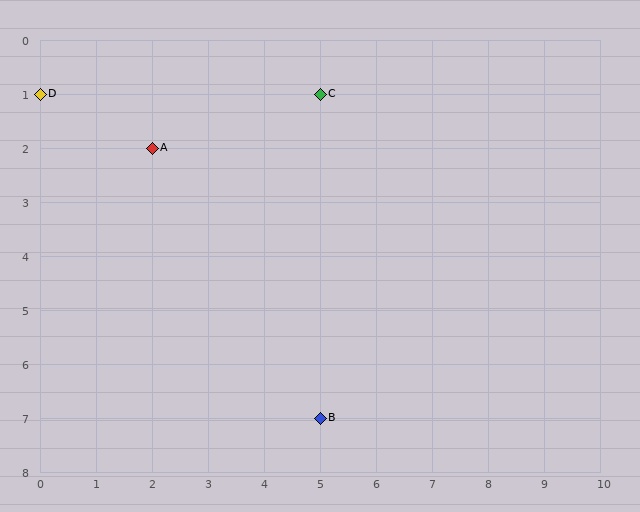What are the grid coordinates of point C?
Point C is at grid coordinates (5, 1).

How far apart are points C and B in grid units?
Points C and B are 6 rows apart.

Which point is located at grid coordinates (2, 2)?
Point A is at (2, 2).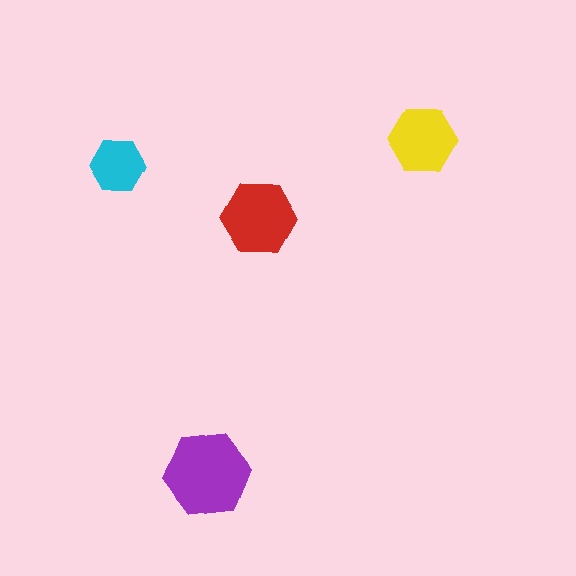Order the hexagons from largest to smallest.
the purple one, the red one, the yellow one, the cyan one.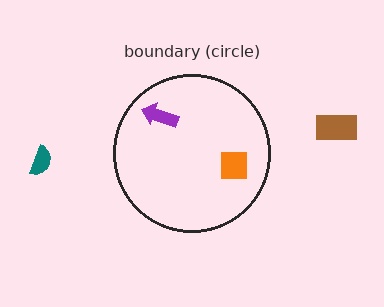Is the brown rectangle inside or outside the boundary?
Outside.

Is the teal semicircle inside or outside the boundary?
Outside.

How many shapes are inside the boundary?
2 inside, 2 outside.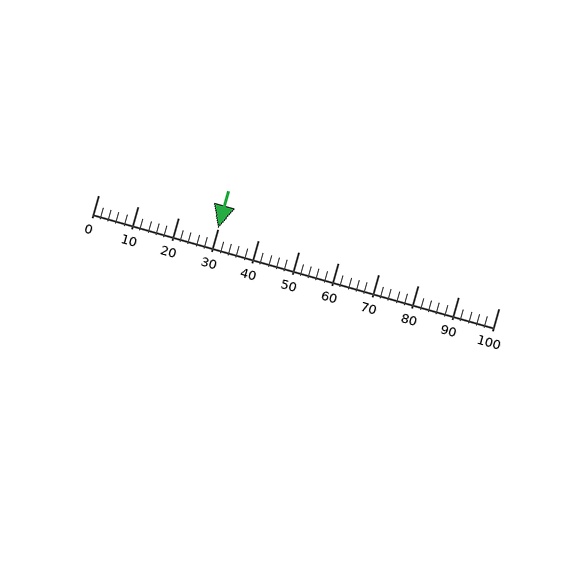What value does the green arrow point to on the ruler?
The green arrow points to approximately 30.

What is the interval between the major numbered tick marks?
The major tick marks are spaced 10 units apart.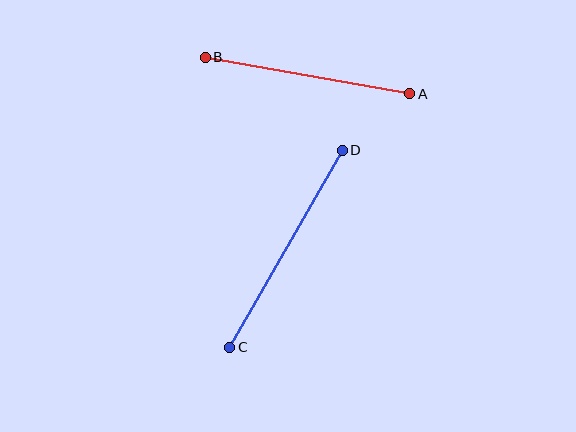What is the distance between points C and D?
The distance is approximately 227 pixels.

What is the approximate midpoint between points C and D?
The midpoint is at approximately (286, 249) pixels.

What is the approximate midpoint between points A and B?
The midpoint is at approximately (307, 76) pixels.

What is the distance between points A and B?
The distance is approximately 208 pixels.